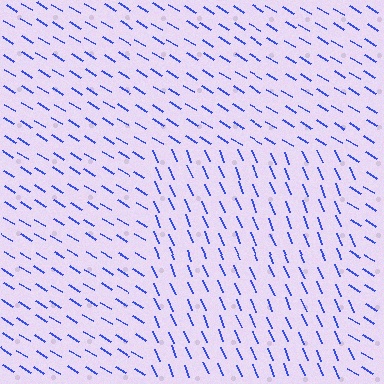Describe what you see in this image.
The image is filled with small blue line segments. A rectangle region in the image has lines oriented differently from the surrounding lines, creating a visible texture boundary.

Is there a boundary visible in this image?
Yes, there is a texture boundary formed by a change in line orientation.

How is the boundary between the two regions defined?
The boundary is defined purely by a change in line orientation (approximately 35 degrees difference). All lines are the same color and thickness.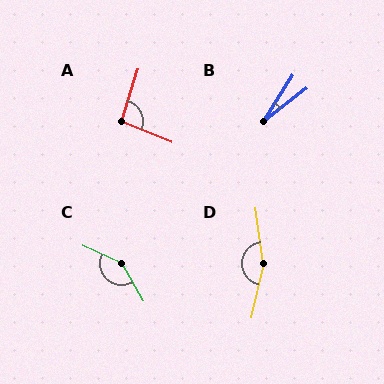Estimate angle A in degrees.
Approximately 95 degrees.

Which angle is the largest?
D, at approximately 160 degrees.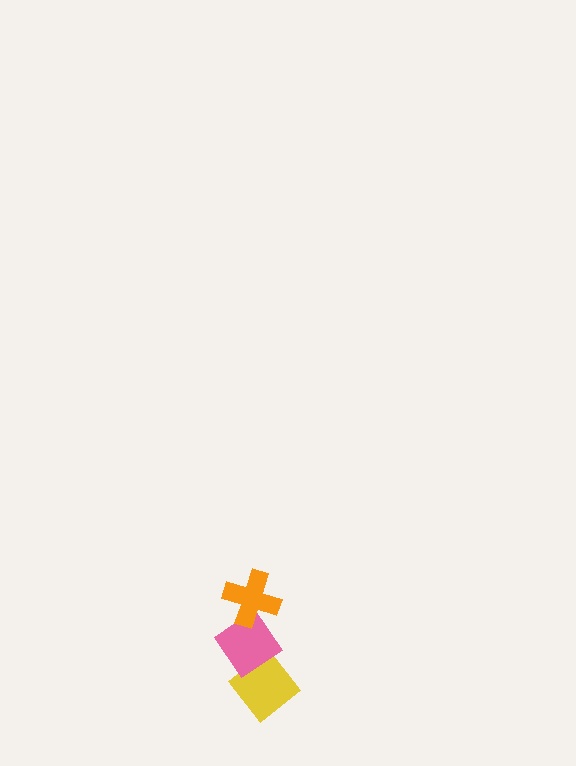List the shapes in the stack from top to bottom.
From top to bottom: the orange cross, the pink diamond, the yellow diamond.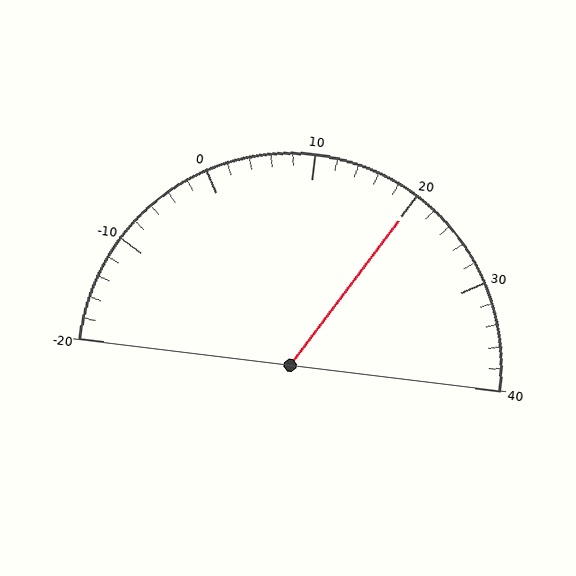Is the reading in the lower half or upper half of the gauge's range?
The reading is in the upper half of the range (-20 to 40).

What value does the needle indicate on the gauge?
The needle indicates approximately 20.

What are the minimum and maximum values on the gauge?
The gauge ranges from -20 to 40.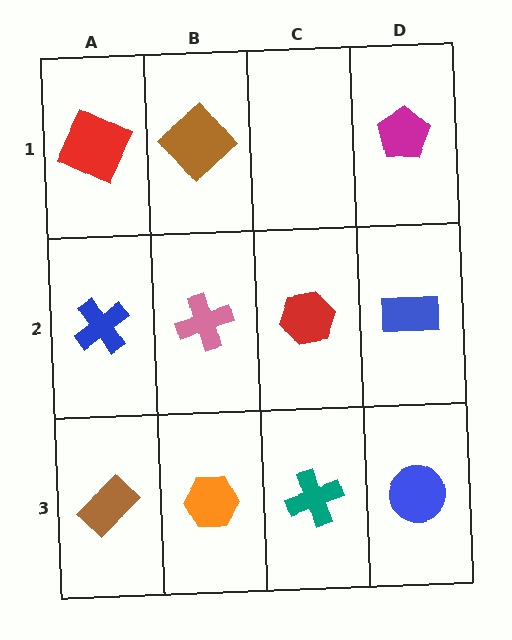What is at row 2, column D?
A blue rectangle.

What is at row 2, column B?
A pink cross.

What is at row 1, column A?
A red square.